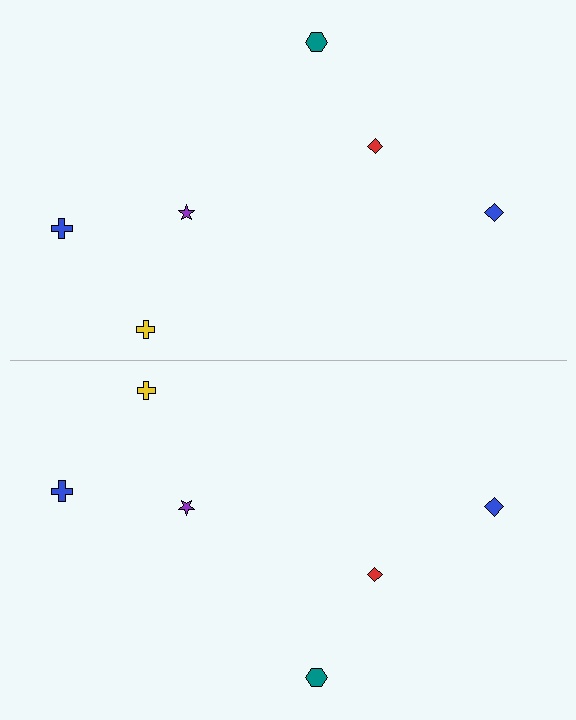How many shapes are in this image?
There are 12 shapes in this image.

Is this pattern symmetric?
Yes, this pattern has bilateral (reflection) symmetry.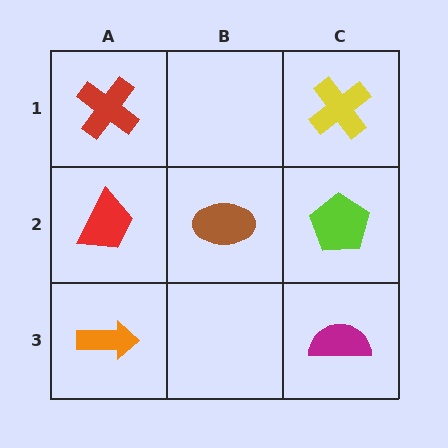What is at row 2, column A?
A red trapezoid.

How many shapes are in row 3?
2 shapes.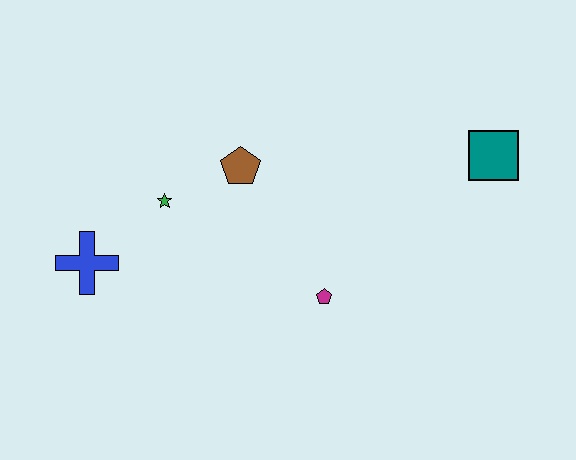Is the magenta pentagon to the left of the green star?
No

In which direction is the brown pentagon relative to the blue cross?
The brown pentagon is to the right of the blue cross.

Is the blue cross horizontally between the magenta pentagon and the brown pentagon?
No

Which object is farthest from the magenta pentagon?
The blue cross is farthest from the magenta pentagon.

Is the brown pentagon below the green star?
No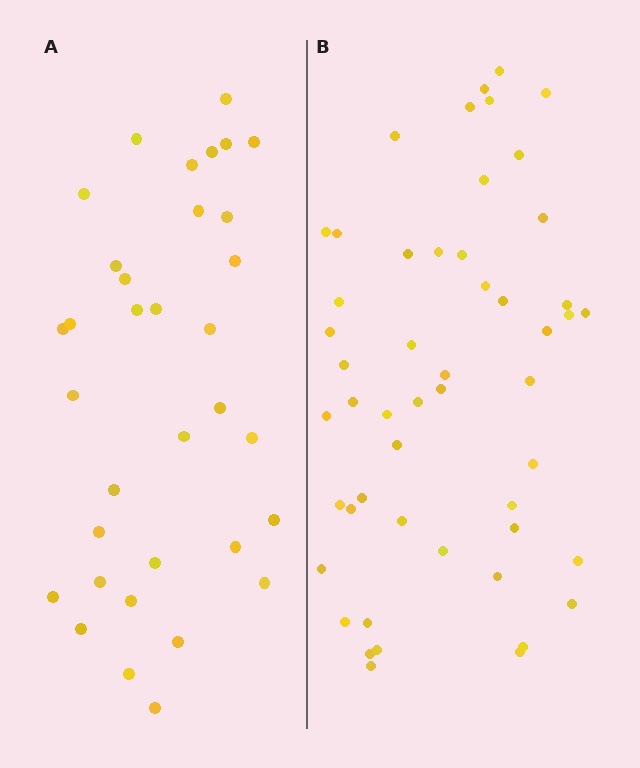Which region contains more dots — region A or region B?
Region B (the right region) has more dots.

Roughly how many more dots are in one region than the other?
Region B has approximately 15 more dots than region A.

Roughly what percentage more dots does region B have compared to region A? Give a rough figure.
About 50% more.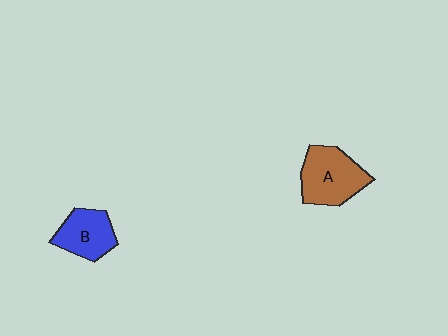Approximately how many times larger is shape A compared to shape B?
Approximately 1.3 times.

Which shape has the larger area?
Shape A (brown).